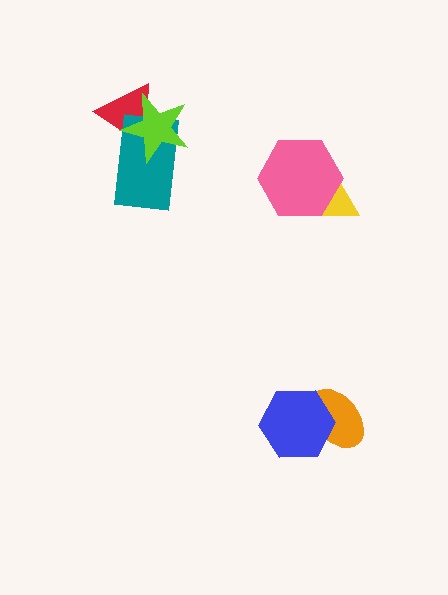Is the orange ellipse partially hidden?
Yes, it is partially covered by another shape.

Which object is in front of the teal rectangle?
The lime star is in front of the teal rectangle.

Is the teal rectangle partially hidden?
Yes, it is partially covered by another shape.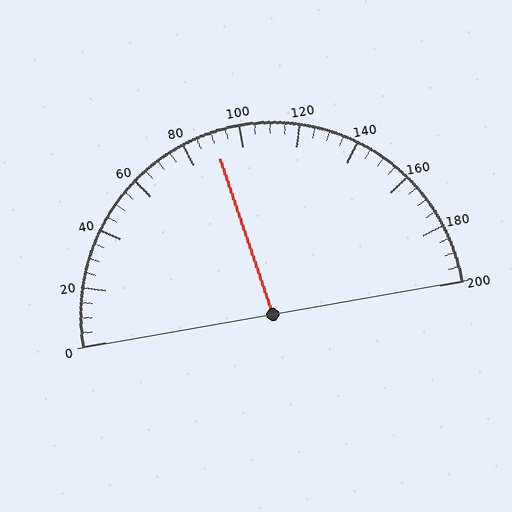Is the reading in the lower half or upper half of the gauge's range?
The reading is in the lower half of the range (0 to 200).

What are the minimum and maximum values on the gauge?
The gauge ranges from 0 to 200.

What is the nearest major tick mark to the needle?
The nearest major tick mark is 80.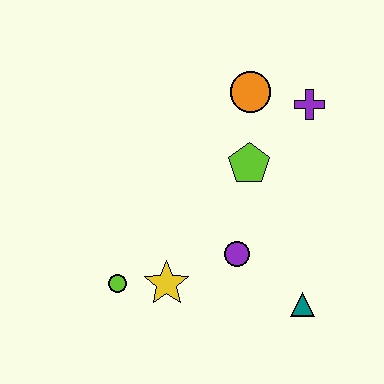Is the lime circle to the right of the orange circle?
No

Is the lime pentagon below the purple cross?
Yes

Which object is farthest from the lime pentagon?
The lime circle is farthest from the lime pentagon.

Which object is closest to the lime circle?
The yellow star is closest to the lime circle.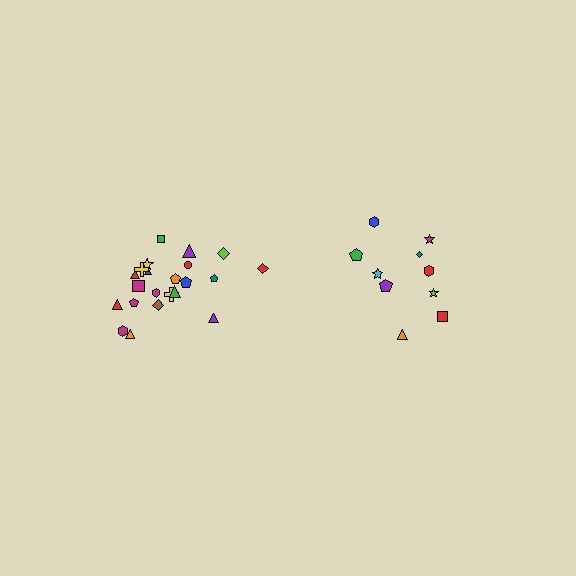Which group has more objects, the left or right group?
The left group.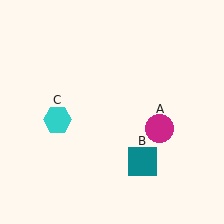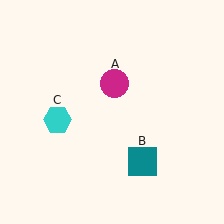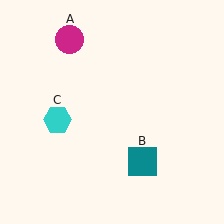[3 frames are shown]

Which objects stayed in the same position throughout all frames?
Teal square (object B) and cyan hexagon (object C) remained stationary.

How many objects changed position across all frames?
1 object changed position: magenta circle (object A).